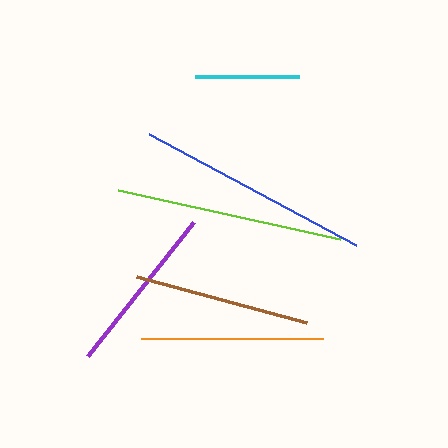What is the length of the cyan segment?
The cyan segment is approximately 104 pixels long.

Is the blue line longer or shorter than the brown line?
The blue line is longer than the brown line.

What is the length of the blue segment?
The blue segment is approximately 234 pixels long.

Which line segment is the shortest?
The cyan line is the shortest at approximately 104 pixels.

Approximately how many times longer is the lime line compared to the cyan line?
The lime line is approximately 2.2 times the length of the cyan line.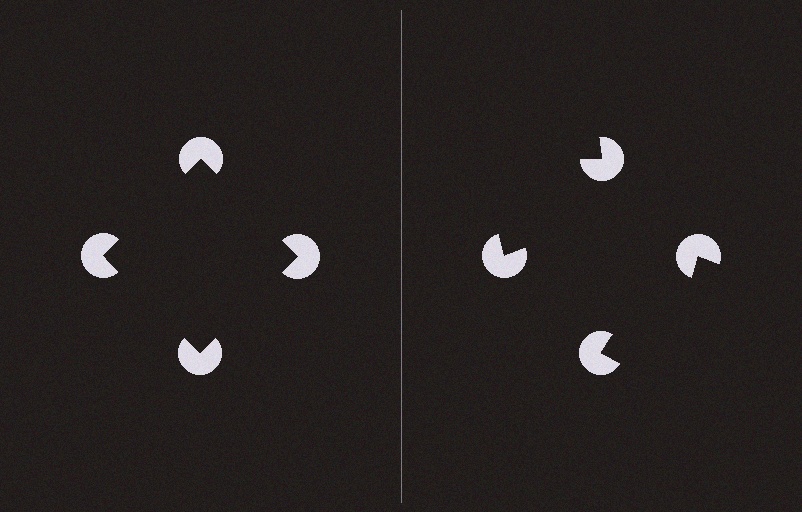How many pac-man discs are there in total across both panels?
8 — 4 on each side.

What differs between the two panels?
The pac-man discs are positioned identically on both sides; only the wedge orientations differ. On the left they align to a square; on the right they are misaligned.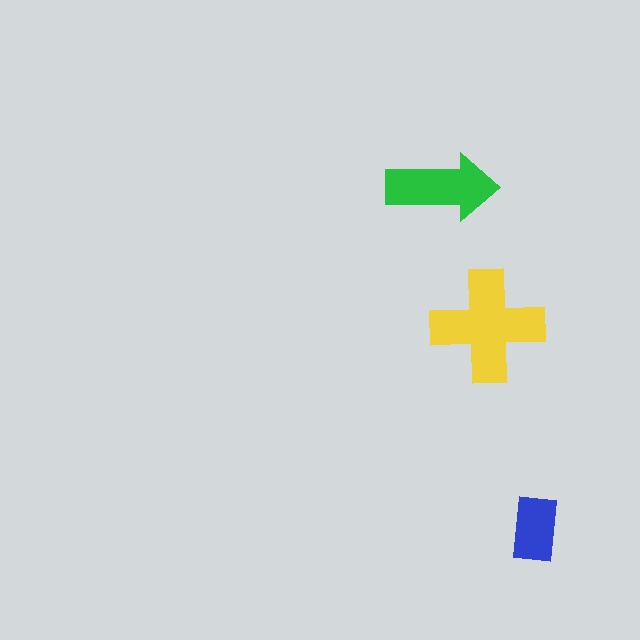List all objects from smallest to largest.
The blue rectangle, the green arrow, the yellow cross.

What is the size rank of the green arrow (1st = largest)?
2nd.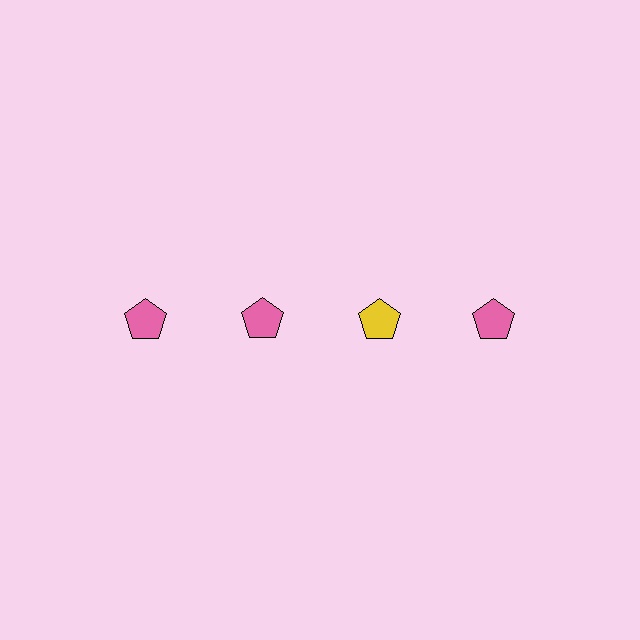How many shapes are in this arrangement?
There are 4 shapes arranged in a grid pattern.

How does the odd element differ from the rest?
It has a different color: yellow instead of pink.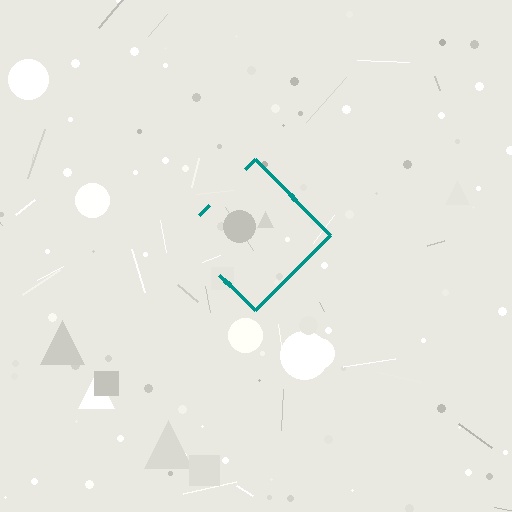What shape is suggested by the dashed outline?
The dashed outline suggests a diamond.